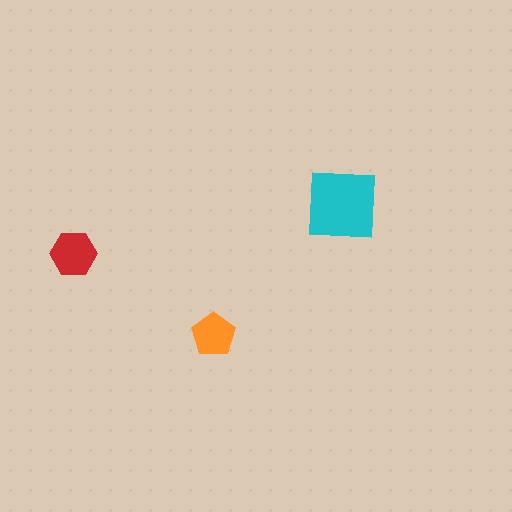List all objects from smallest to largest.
The orange pentagon, the red hexagon, the cyan square.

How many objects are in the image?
There are 3 objects in the image.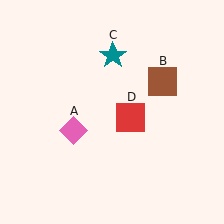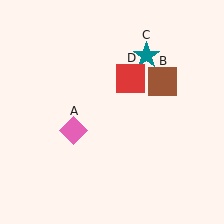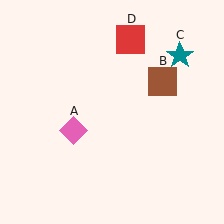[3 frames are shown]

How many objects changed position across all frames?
2 objects changed position: teal star (object C), red square (object D).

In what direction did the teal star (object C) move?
The teal star (object C) moved right.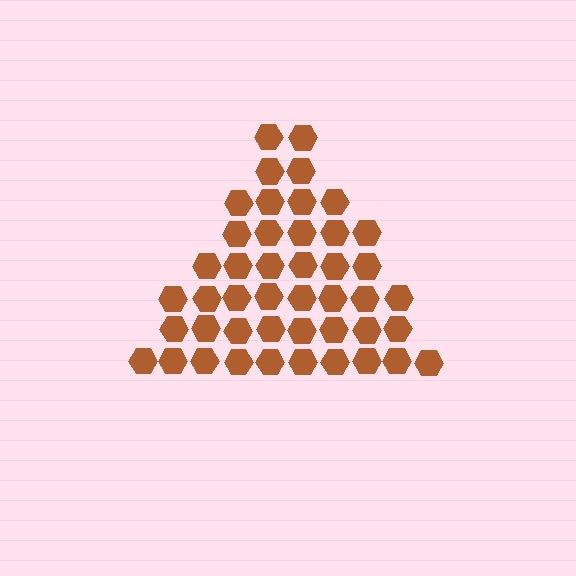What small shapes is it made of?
It is made of small hexagons.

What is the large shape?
The large shape is a triangle.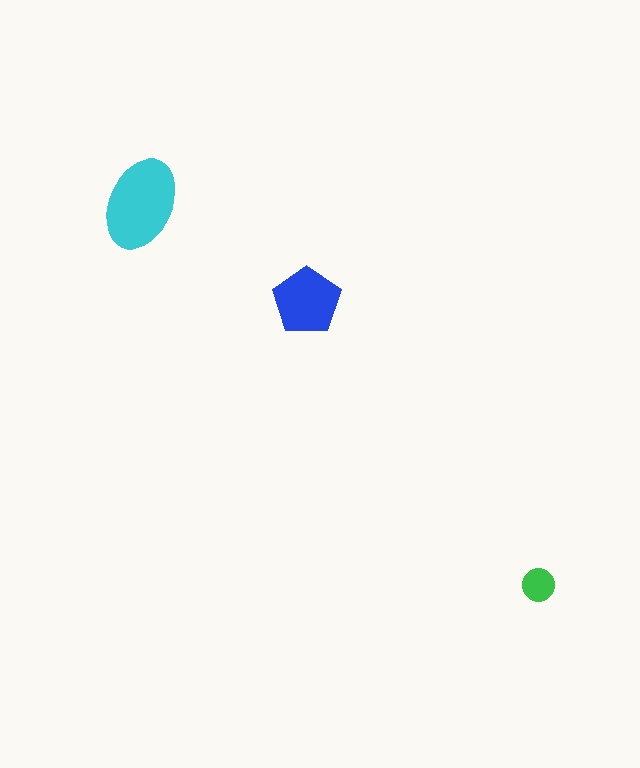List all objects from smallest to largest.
The green circle, the blue pentagon, the cyan ellipse.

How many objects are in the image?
There are 3 objects in the image.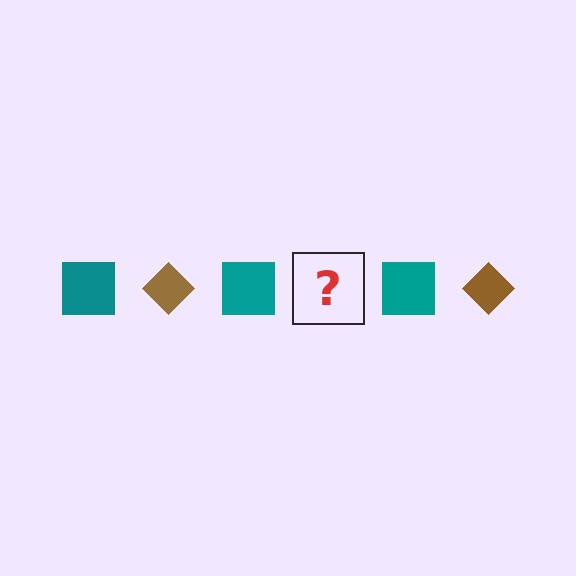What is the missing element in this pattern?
The missing element is a brown diamond.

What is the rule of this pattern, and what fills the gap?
The rule is that the pattern alternates between teal square and brown diamond. The gap should be filled with a brown diamond.